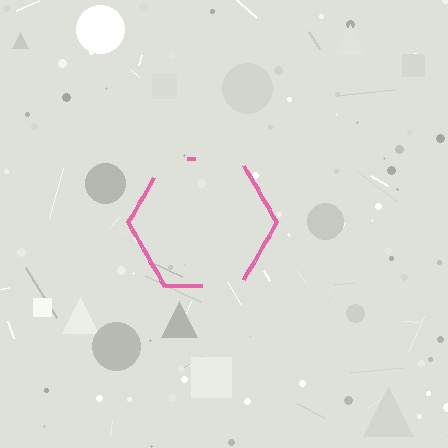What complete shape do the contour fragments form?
The contour fragments form a hexagon.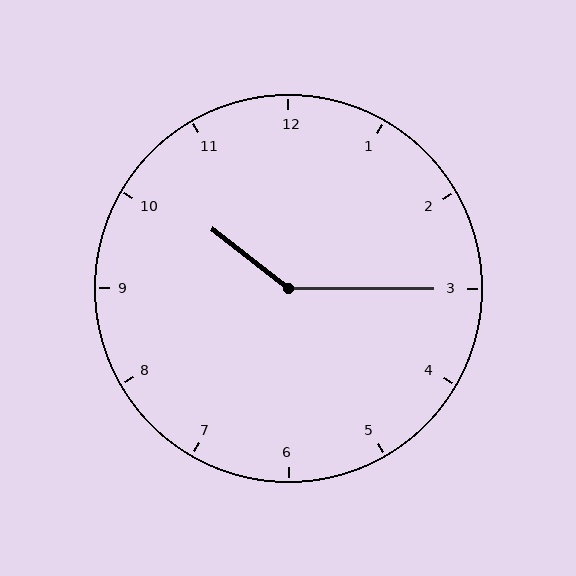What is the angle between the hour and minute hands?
Approximately 142 degrees.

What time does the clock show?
10:15.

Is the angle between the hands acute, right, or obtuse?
It is obtuse.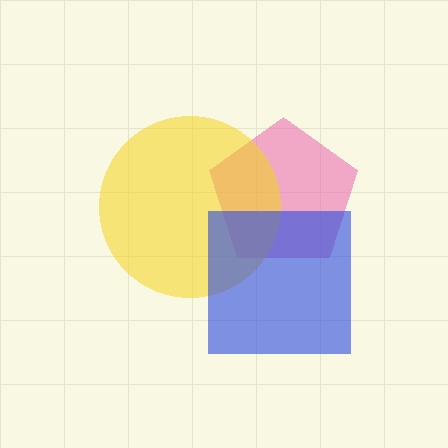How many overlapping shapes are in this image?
There are 3 overlapping shapes in the image.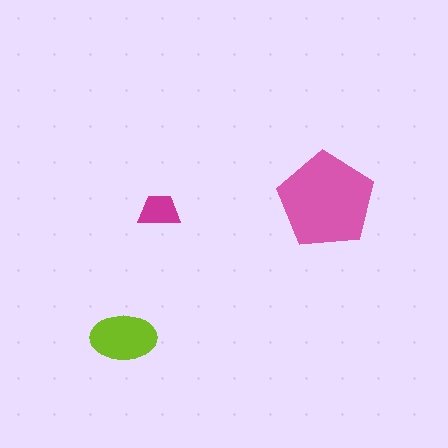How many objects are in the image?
There are 3 objects in the image.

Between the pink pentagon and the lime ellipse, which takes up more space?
The pink pentagon.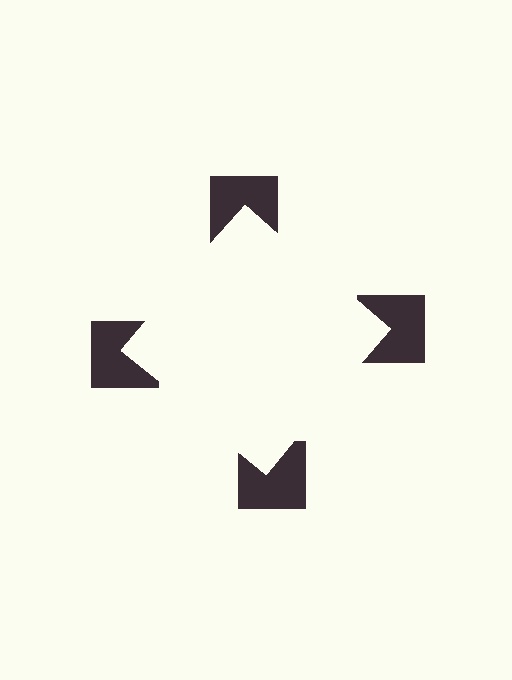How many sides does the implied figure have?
4 sides.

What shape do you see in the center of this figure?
An illusory square — its edges are inferred from the aligned wedge cuts in the notched squares, not physically drawn.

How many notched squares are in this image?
There are 4 — one at each vertex of the illusory square.